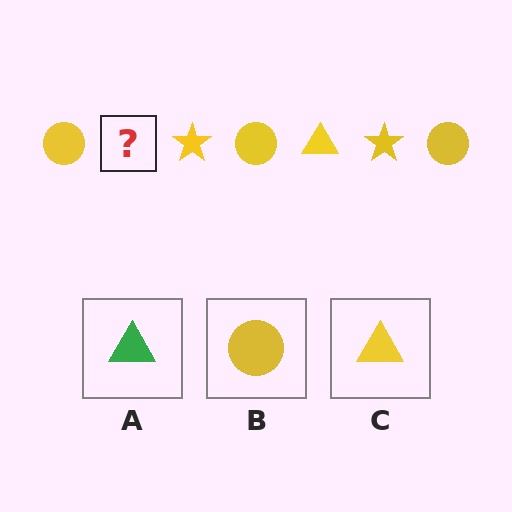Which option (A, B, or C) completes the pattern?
C.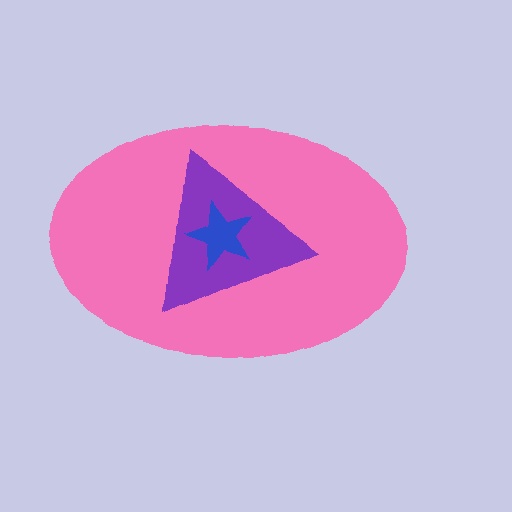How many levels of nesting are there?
3.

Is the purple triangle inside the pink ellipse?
Yes.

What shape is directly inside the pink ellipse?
The purple triangle.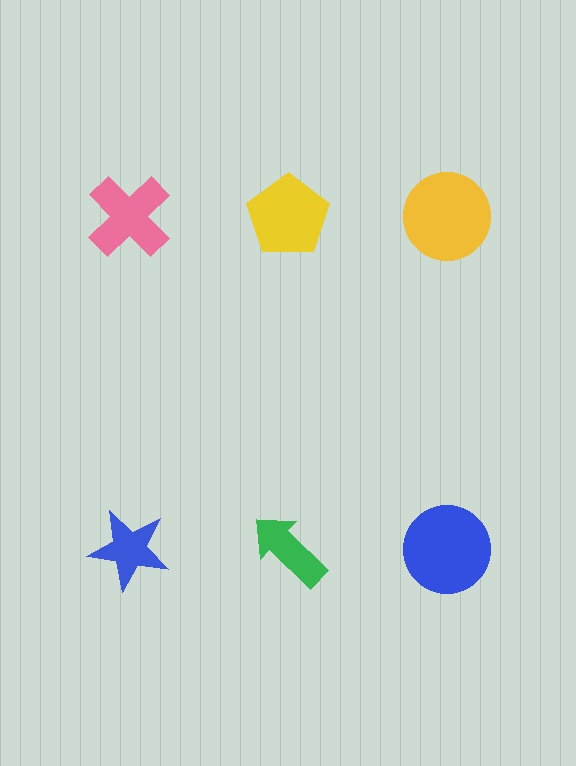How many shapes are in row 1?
3 shapes.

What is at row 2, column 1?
A blue star.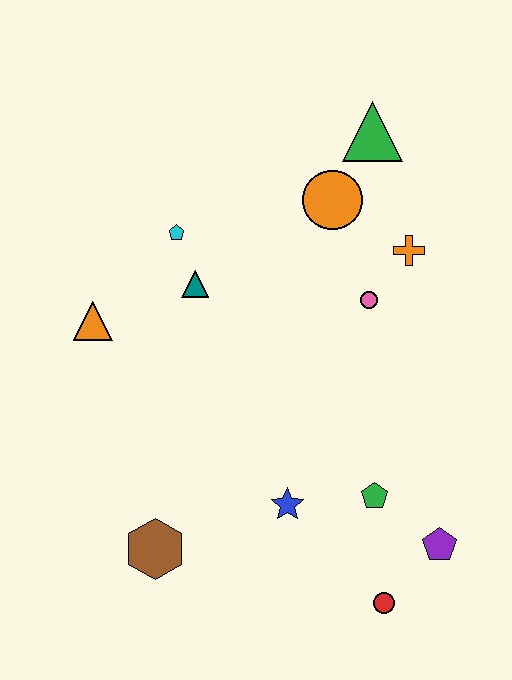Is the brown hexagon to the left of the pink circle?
Yes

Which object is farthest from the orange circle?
The red circle is farthest from the orange circle.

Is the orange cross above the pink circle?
Yes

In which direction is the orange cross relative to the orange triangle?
The orange cross is to the right of the orange triangle.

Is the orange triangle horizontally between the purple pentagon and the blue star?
No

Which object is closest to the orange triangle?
The teal triangle is closest to the orange triangle.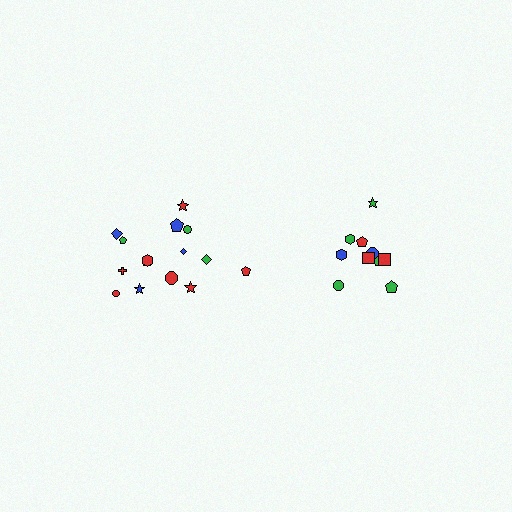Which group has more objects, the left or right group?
The left group.